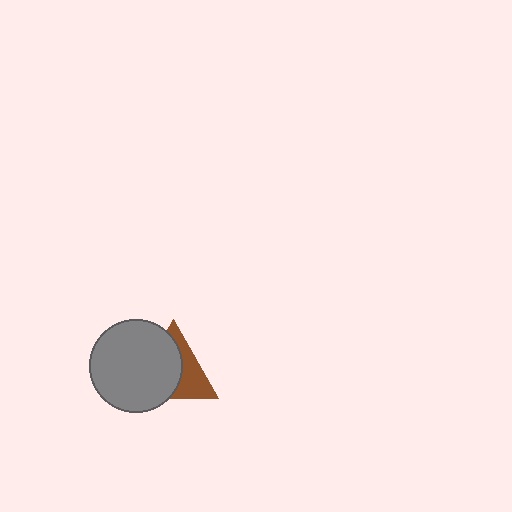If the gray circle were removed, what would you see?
You would see the complete brown triangle.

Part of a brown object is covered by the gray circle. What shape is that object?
It is a triangle.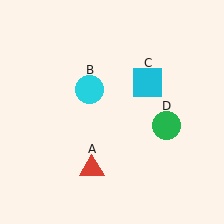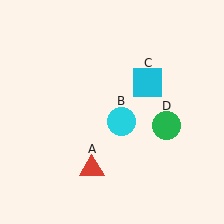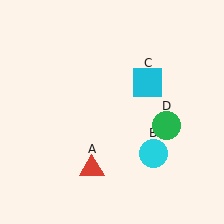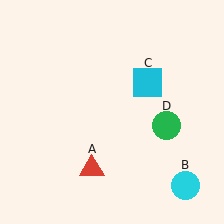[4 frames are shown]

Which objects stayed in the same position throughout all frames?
Red triangle (object A) and cyan square (object C) and green circle (object D) remained stationary.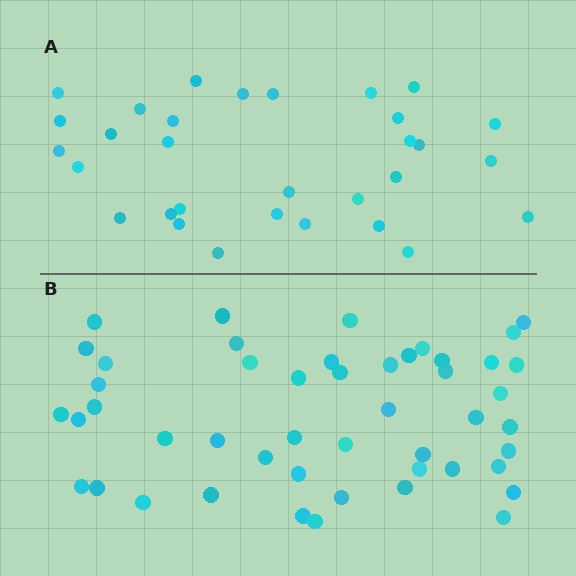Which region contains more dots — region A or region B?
Region B (the bottom region) has more dots.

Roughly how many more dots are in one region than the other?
Region B has approximately 15 more dots than region A.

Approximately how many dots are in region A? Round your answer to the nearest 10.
About 30 dots. (The exact count is 31, which rounds to 30.)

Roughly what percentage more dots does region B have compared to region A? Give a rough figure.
About 55% more.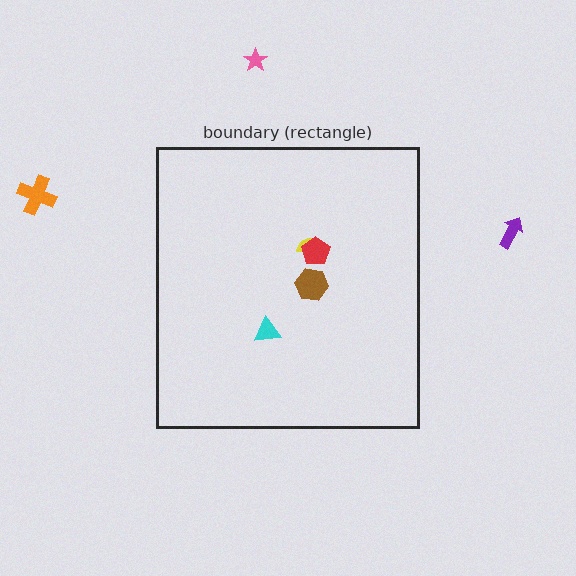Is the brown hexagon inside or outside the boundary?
Inside.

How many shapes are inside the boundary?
4 inside, 3 outside.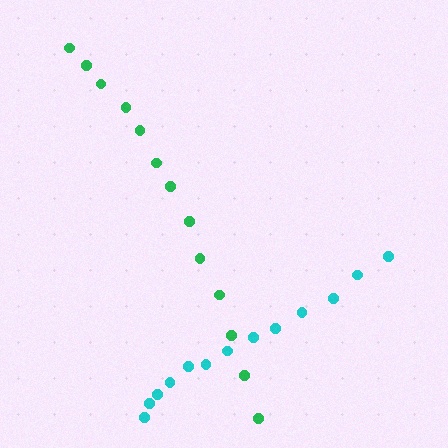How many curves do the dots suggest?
There are 2 distinct paths.